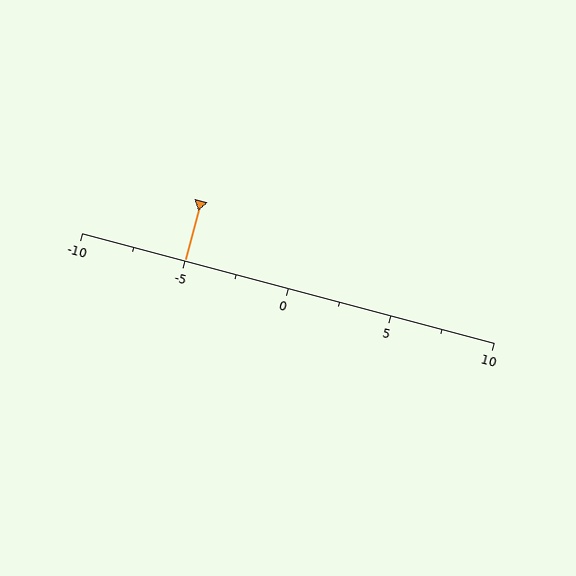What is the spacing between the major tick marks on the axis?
The major ticks are spaced 5 apart.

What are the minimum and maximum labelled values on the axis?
The axis runs from -10 to 10.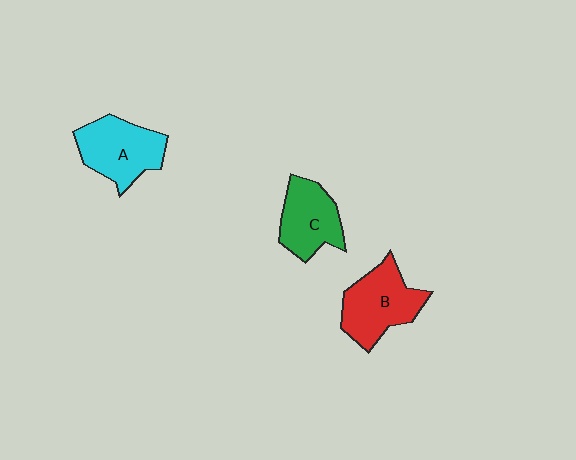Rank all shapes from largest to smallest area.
From largest to smallest: B (red), A (cyan), C (green).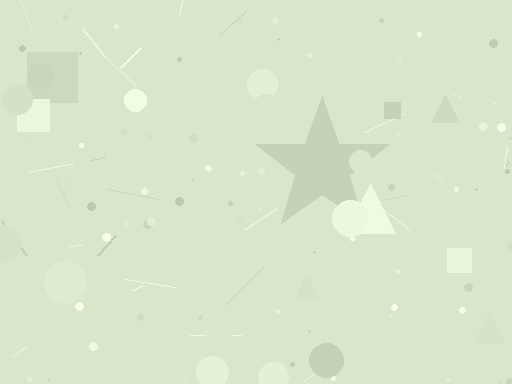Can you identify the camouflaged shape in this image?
The camouflaged shape is a star.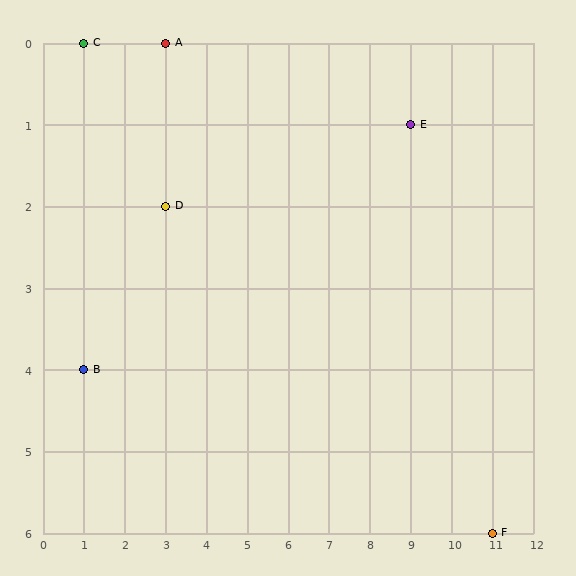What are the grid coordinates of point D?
Point D is at grid coordinates (3, 2).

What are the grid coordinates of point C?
Point C is at grid coordinates (1, 0).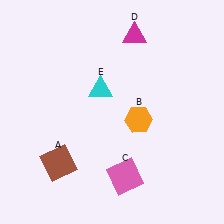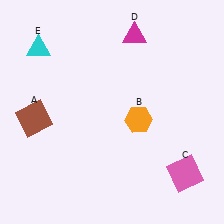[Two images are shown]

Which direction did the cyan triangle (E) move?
The cyan triangle (E) moved left.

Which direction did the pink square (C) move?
The pink square (C) moved right.